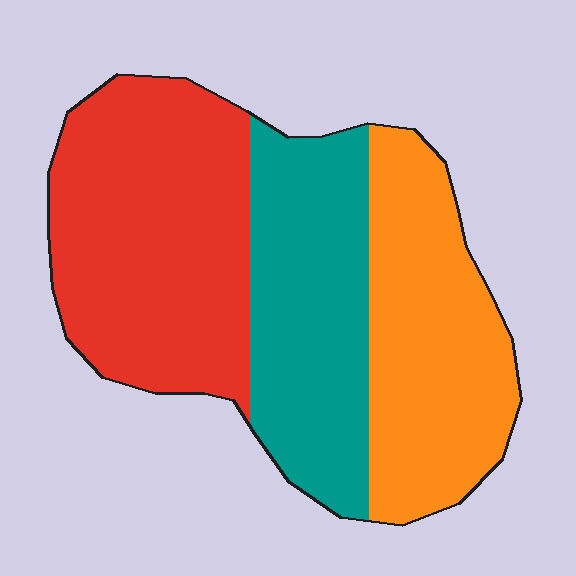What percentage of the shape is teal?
Teal covers 29% of the shape.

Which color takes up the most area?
Red, at roughly 40%.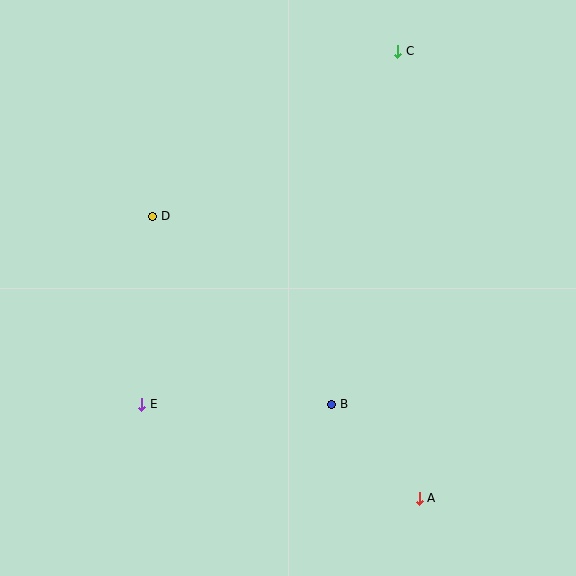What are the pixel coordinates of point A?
Point A is at (419, 498).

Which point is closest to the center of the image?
Point B at (332, 404) is closest to the center.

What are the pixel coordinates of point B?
Point B is at (332, 404).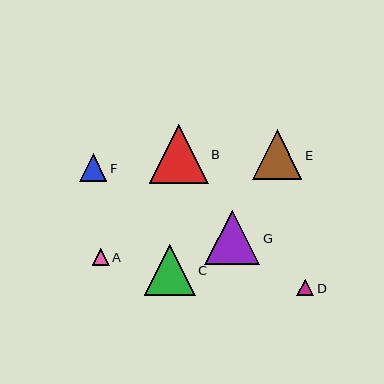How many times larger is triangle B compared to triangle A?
Triangle B is approximately 3.4 times the size of triangle A.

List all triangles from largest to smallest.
From largest to smallest: B, G, C, E, F, D, A.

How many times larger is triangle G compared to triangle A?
Triangle G is approximately 3.2 times the size of triangle A.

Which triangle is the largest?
Triangle B is the largest with a size of approximately 58 pixels.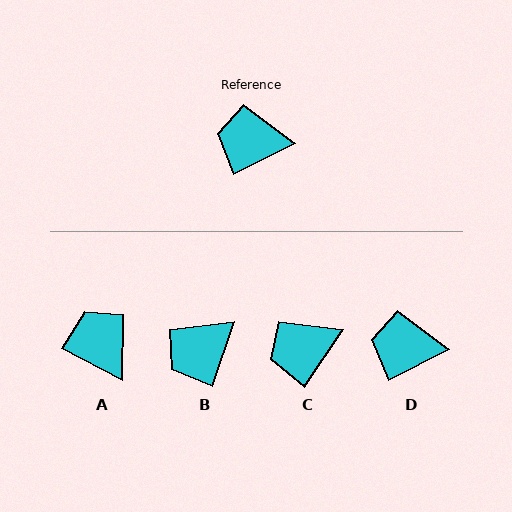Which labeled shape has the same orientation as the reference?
D.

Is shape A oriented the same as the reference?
No, it is off by about 54 degrees.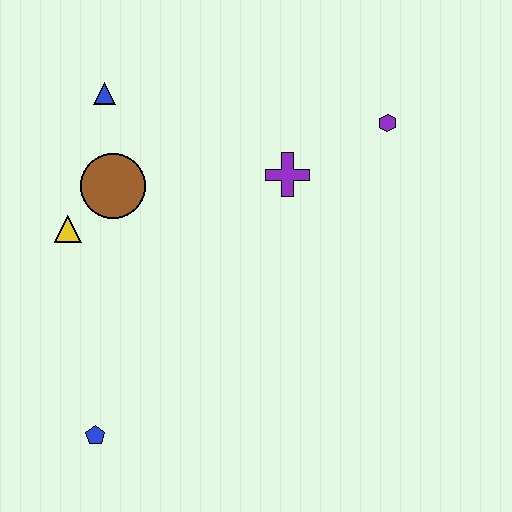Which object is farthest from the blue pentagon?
The purple hexagon is farthest from the blue pentagon.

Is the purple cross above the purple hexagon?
No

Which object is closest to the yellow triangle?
The brown circle is closest to the yellow triangle.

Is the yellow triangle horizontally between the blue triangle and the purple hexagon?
No